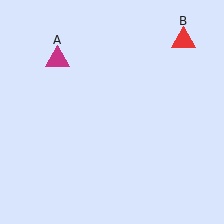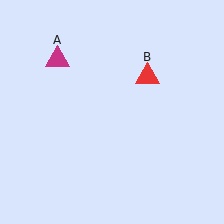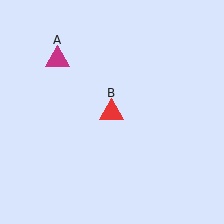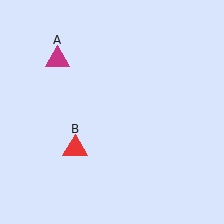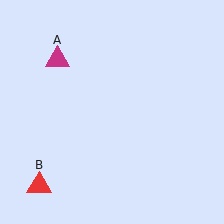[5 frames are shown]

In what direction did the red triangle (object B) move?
The red triangle (object B) moved down and to the left.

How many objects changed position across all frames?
1 object changed position: red triangle (object B).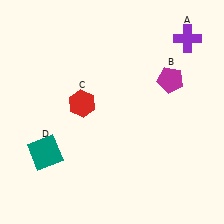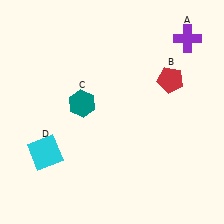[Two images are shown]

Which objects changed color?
B changed from magenta to red. C changed from red to teal. D changed from teal to cyan.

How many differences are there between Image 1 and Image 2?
There are 3 differences between the two images.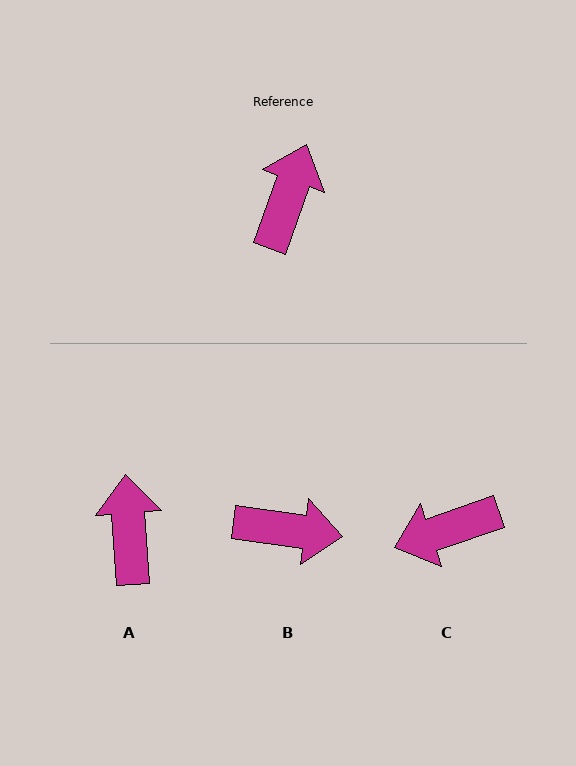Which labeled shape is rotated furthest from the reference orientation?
C, about 129 degrees away.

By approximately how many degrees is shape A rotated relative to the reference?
Approximately 23 degrees counter-clockwise.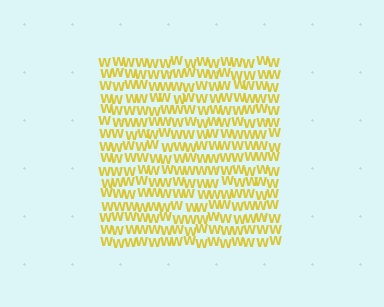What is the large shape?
The large shape is a square.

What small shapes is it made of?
It is made of small letter W's.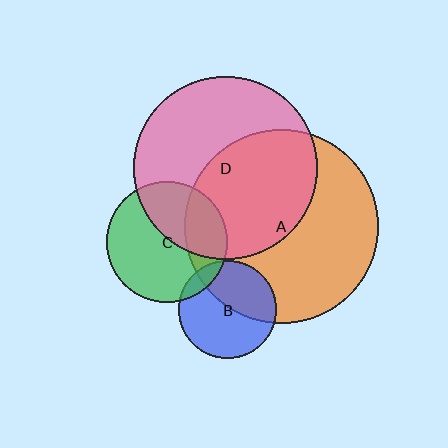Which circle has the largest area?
Circle A (orange).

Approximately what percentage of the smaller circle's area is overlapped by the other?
Approximately 25%.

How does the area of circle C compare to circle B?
Approximately 1.5 times.